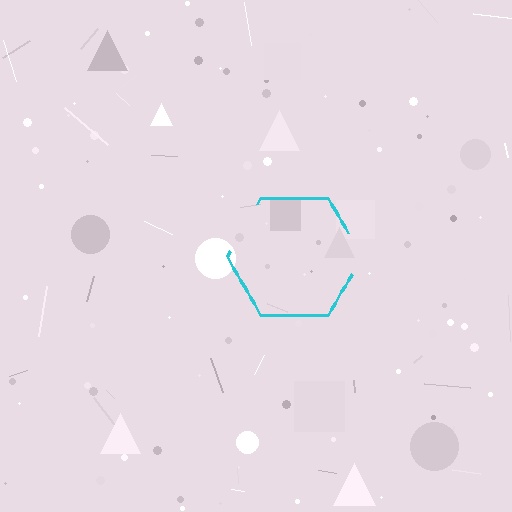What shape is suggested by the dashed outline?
The dashed outline suggests a hexagon.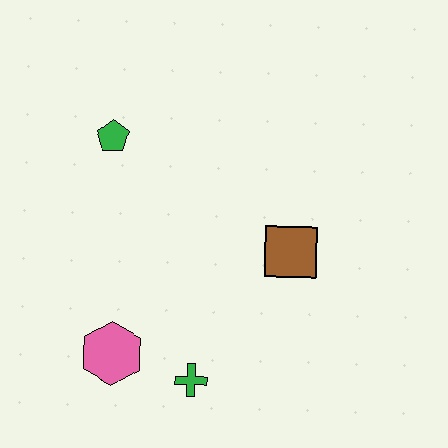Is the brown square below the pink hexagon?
No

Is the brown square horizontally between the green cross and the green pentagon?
No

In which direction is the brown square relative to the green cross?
The brown square is above the green cross.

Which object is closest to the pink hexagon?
The green cross is closest to the pink hexagon.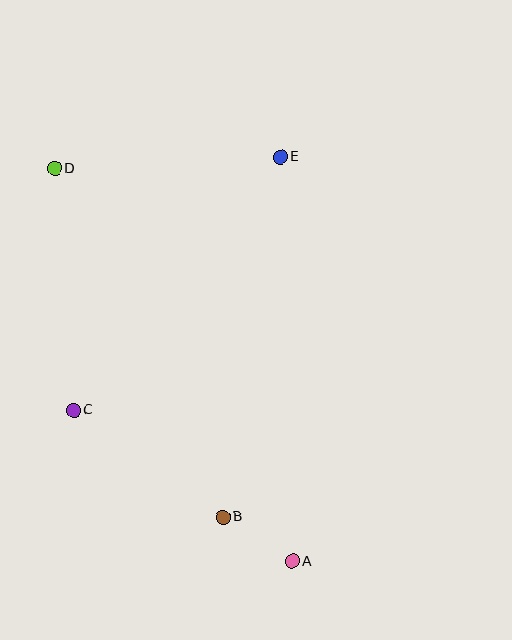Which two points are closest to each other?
Points A and B are closest to each other.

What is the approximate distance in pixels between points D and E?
The distance between D and E is approximately 226 pixels.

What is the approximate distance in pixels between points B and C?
The distance between B and C is approximately 184 pixels.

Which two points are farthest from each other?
Points A and D are farthest from each other.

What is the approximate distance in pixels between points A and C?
The distance between A and C is approximately 266 pixels.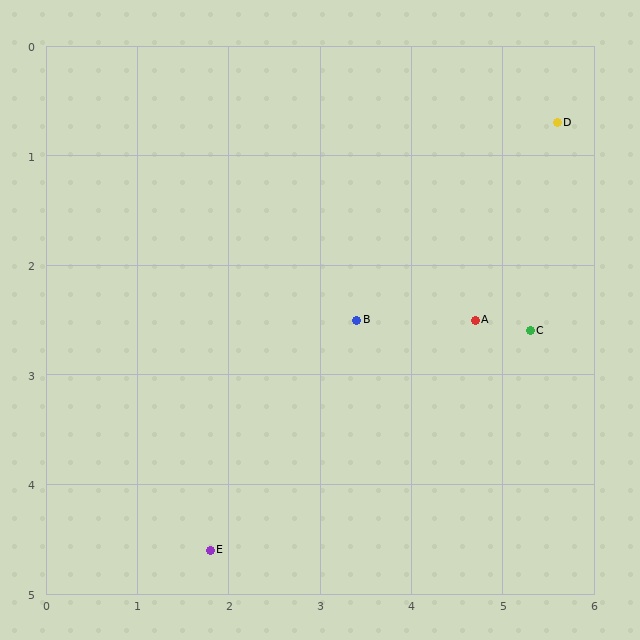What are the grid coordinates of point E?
Point E is at approximately (1.8, 4.6).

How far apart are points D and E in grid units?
Points D and E are about 5.4 grid units apart.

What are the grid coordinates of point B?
Point B is at approximately (3.4, 2.5).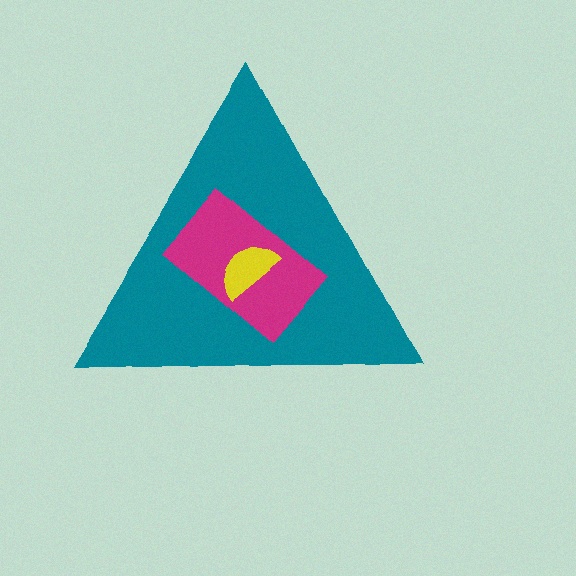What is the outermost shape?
The teal triangle.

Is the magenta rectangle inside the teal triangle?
Yes.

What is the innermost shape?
The yellow semicircle.